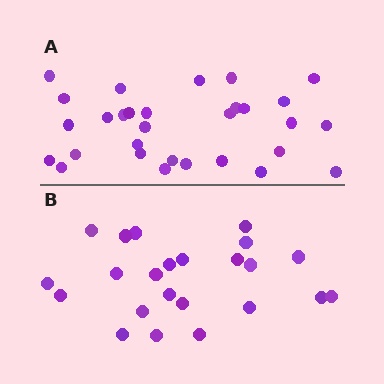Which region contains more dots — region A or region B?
Region A (the top region) has more dots.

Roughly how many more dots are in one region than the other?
Region A has roughly 8 or so more dots than region B.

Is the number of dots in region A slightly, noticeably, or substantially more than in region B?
Region A has noticeably more, but not dramatically so. The ratio is roughly 1.3 to 1.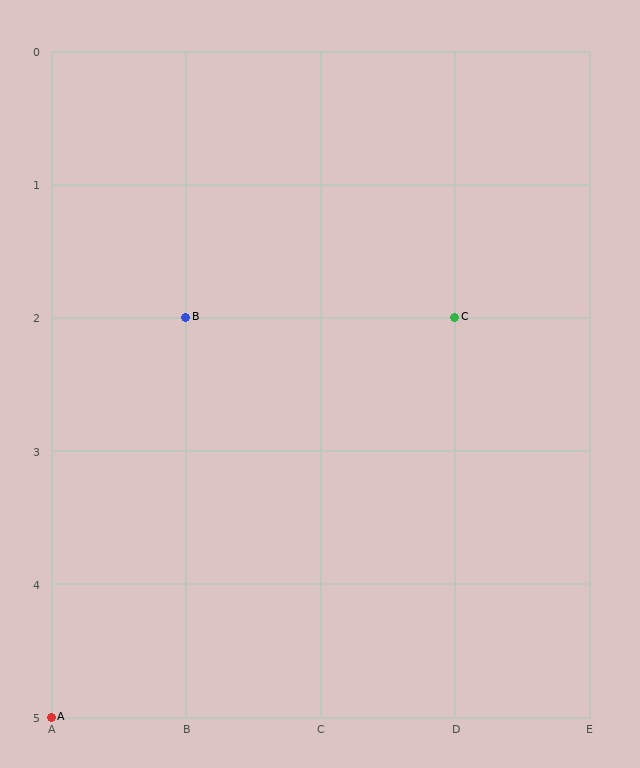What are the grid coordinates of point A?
Point A is at grid coordinates (A, 5).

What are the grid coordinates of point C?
Point C is at grid coordinates (D, 2).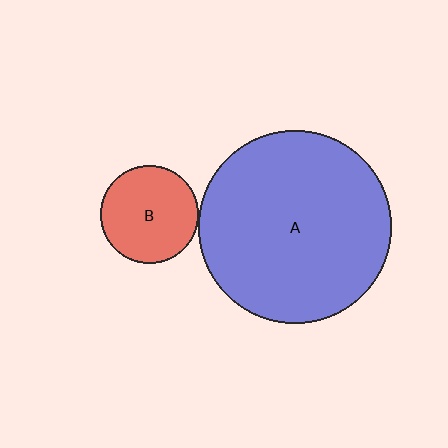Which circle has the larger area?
Circle A (blue).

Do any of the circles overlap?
No, none of the circles overlap.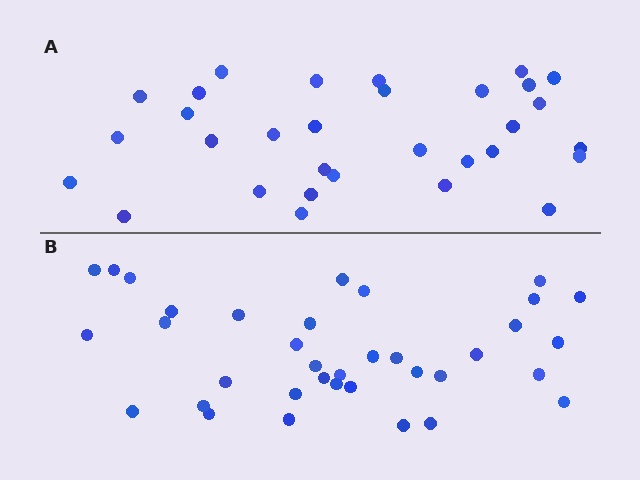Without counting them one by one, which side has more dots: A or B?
Region B (the bottom region) has more dots.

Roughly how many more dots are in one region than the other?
Region B has about 5 more dots than region A.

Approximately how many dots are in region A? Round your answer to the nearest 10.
About 30 dots. (The exact count is 31, which rounds to 30.)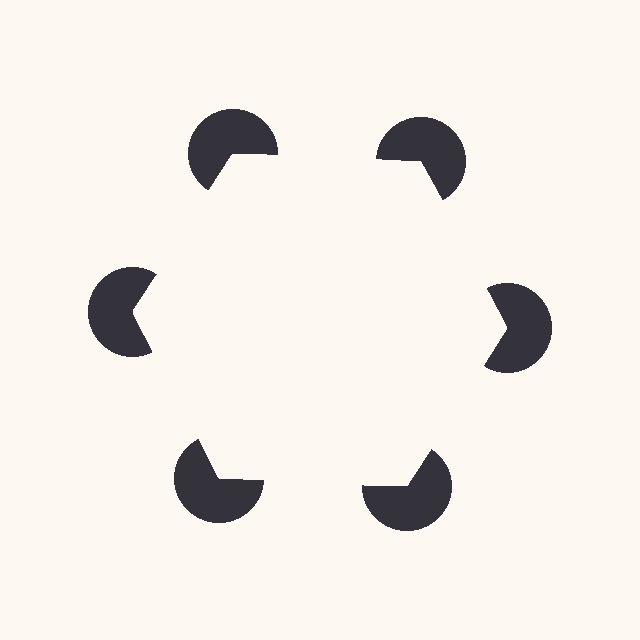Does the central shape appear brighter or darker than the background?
It typically appears slightly brighter than the background, even though no actual brightness change is drawn.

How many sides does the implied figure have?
6 sides.